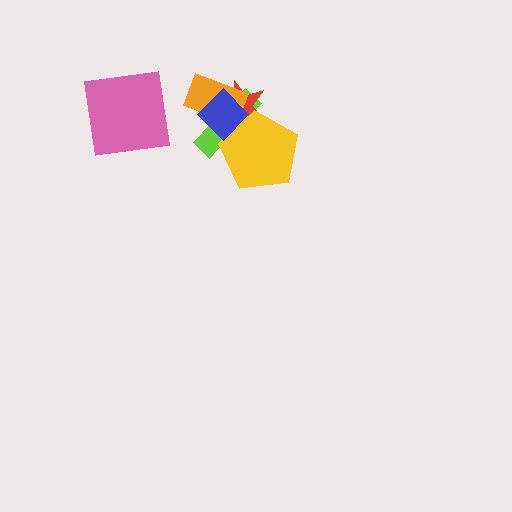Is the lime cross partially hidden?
Yes, it is partially covered by another shape.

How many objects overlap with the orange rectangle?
3 objects overlap with the orange rectangle.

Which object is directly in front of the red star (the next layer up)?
The orange rectangle is directly in front of the red star.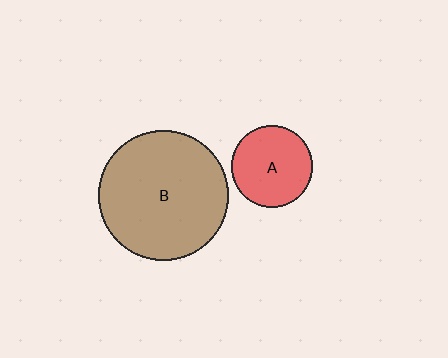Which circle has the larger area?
Circle B (brown).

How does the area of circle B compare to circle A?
Approximately 2.5 times.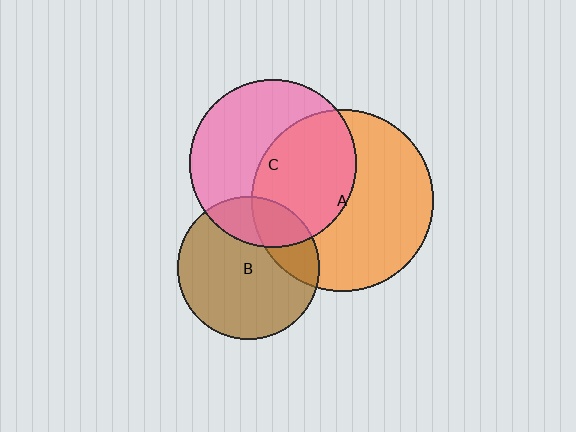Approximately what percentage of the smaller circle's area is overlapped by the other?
Approximately 25%.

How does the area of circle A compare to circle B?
Approximately 1.6 times.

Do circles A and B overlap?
Yes.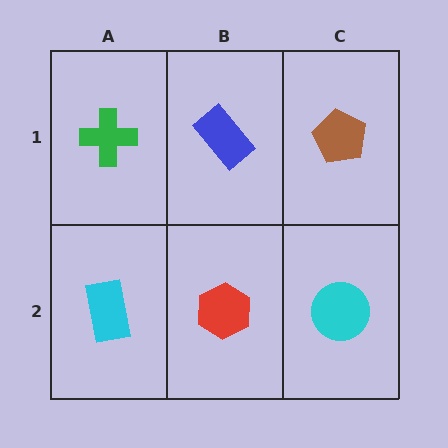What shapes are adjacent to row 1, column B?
A red hexagon (row 2, column B), a green cross (row 1, column A), a brown pentagon (row 1, column C).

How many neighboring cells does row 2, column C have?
2.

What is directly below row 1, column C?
A cyan circle.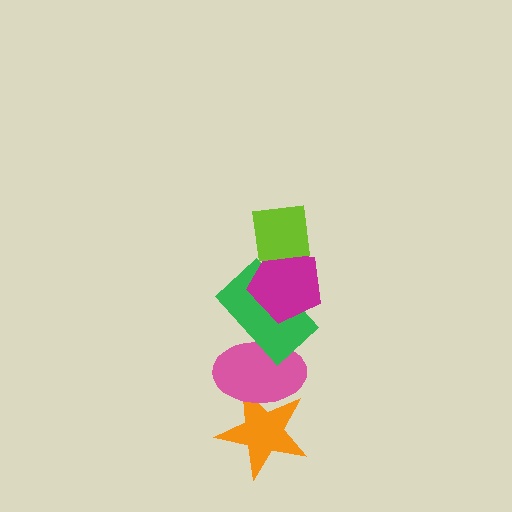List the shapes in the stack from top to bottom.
From top to bottom: the lime square, the magenta pentagon, the green rectangle, the pink ellipse, the orange star.